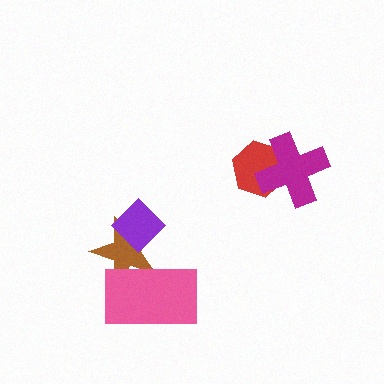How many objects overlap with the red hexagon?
1 object overlaps with the red hexagon.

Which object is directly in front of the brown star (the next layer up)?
The purple diamond is directly in front of the brown star.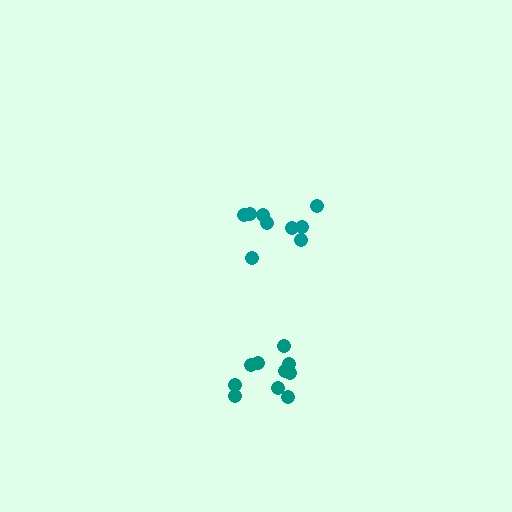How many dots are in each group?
Group 1: 9 dots, Group 2: 10 dots (19 total).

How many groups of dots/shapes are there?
There are 2 groups.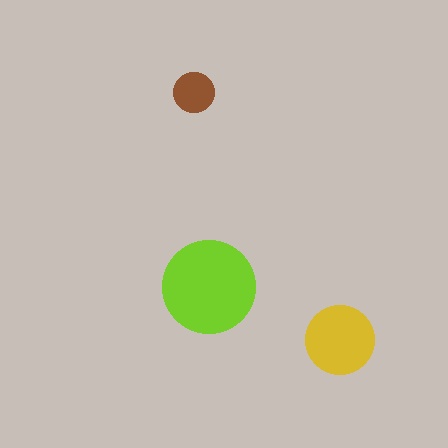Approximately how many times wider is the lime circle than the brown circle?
About 2.5 times wider.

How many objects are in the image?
There are 3 objects in the image.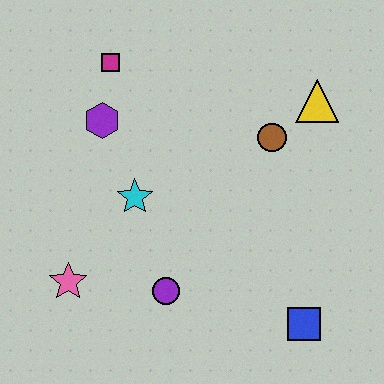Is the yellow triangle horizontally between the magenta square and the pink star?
No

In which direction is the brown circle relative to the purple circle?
The brown circle is above the purple circle.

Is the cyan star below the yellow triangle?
Yes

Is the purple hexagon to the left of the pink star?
No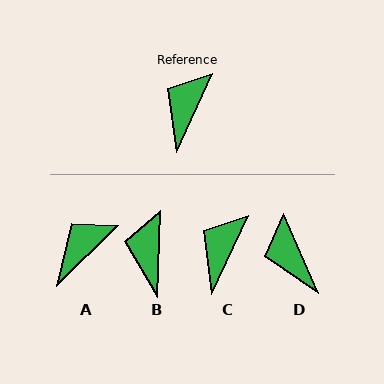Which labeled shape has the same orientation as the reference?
C.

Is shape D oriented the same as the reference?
No, it is off by about 48 degrees.